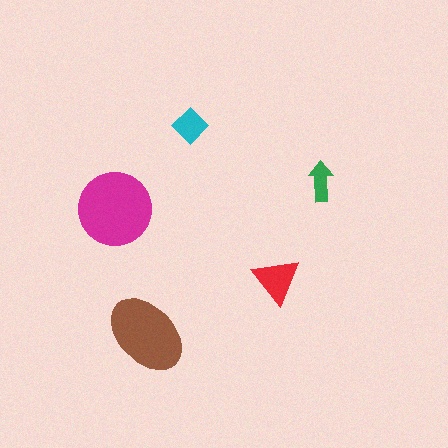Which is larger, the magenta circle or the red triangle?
The magenta circle.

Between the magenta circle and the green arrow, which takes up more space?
The magenta circle.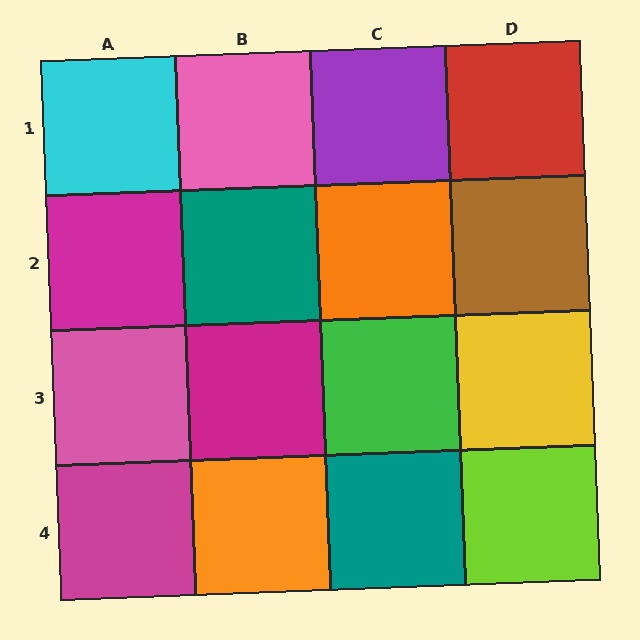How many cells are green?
1 cell is green.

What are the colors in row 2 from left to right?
Magenta, teal, orange, brown.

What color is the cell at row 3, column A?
Pink.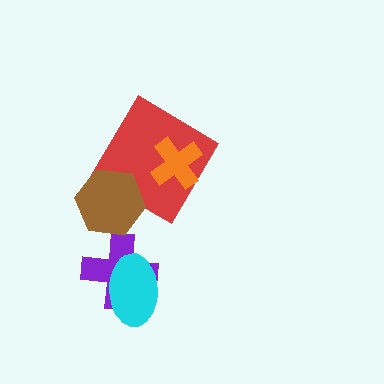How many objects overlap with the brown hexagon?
1 object overlaps with the brown hexagon.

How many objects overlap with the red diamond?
2 objects overlap with the red diamond.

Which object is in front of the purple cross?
The cyan ellipse is in front of the purple cross.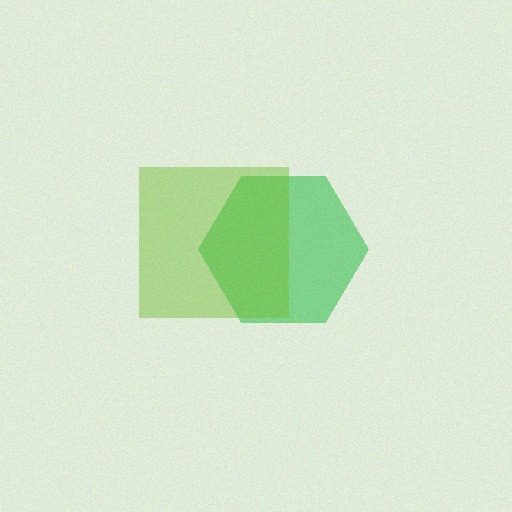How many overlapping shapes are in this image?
There are 2 overlapping shapes in the image.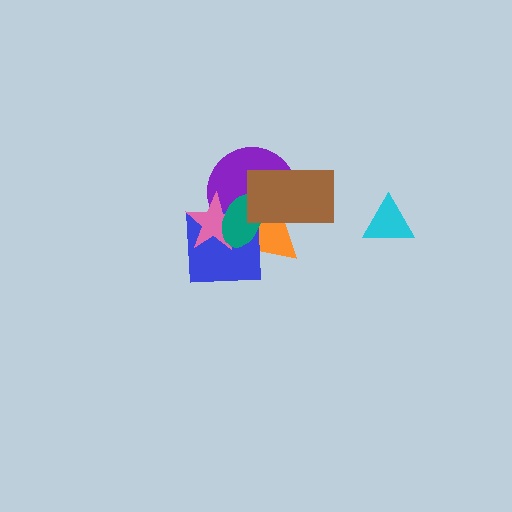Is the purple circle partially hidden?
Yes, it is partially covered by another shape.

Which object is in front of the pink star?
The teal ellipse is in front of the pink star.